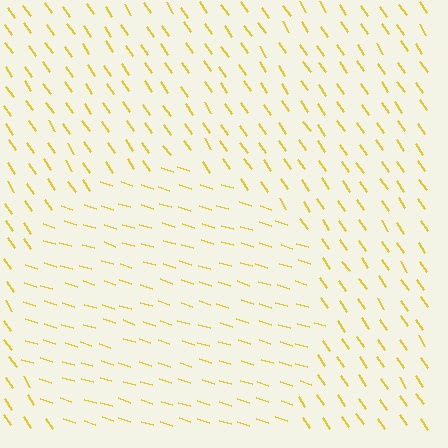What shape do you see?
I see a circle.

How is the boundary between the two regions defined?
The boundary is defined purely by a change in line orientation (approximately 38 degrees difference). All lines are the same color and thickness.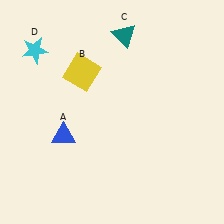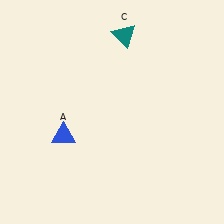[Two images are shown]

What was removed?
The cyan star (D), the yellow square (B) were removed in Image 2.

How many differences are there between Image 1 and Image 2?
There are 2 differences between the two images.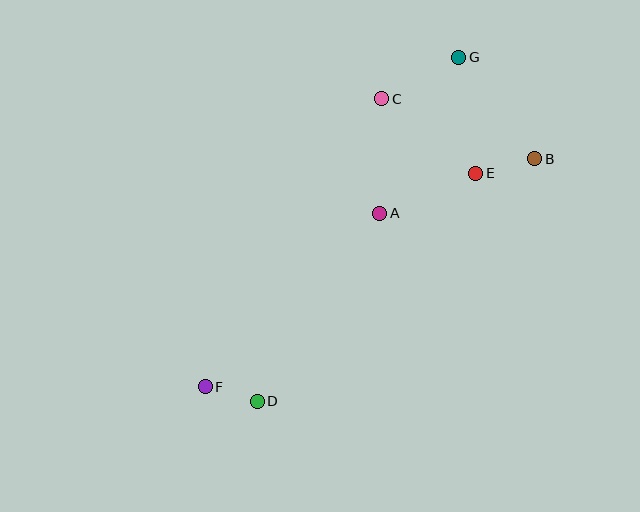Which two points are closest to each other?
Points D and F are closest to each other.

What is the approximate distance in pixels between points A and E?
The distance between A and E is approximately 104 pixels.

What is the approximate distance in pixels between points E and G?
The distance between E and G is approximately 117 pixels.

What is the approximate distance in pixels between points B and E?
The distance between B and E is approximately 61 pixels.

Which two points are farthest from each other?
Points F and G are farthest from each other.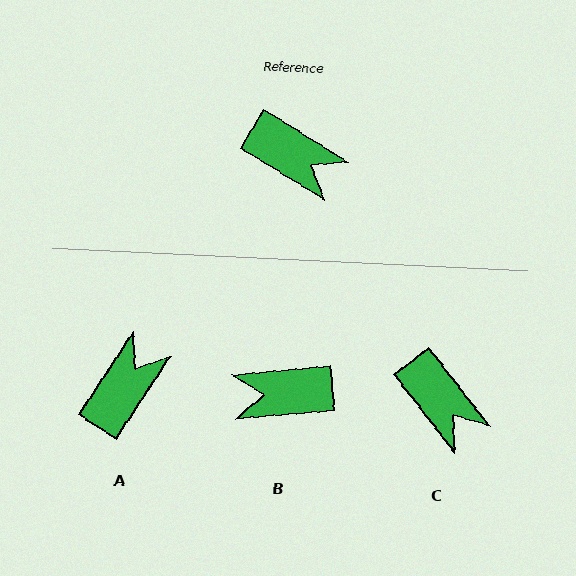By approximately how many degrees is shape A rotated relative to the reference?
Approximately 88 degrees counter-clockwise.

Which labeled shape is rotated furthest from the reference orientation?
B, about 143 degrees away.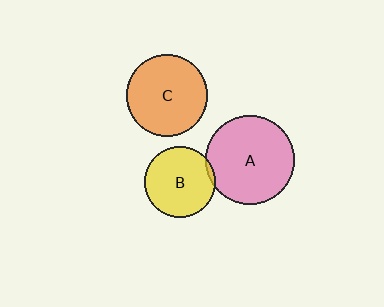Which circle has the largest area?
Circle A (pink).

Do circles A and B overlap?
Yes.